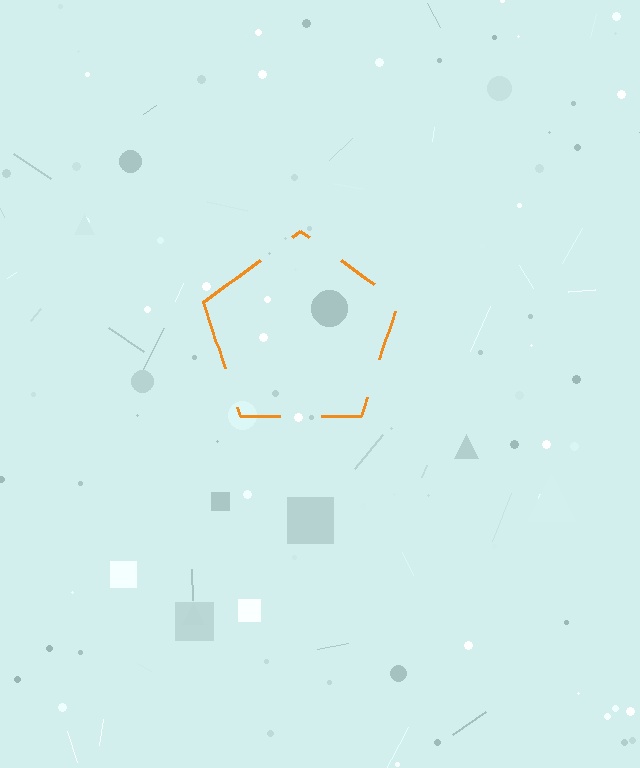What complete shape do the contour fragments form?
The contour fragments form a pentagon.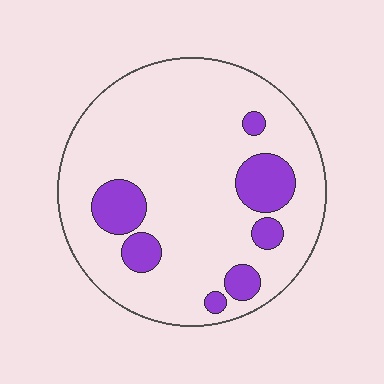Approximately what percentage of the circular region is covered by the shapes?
Approximately 15%.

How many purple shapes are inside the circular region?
7.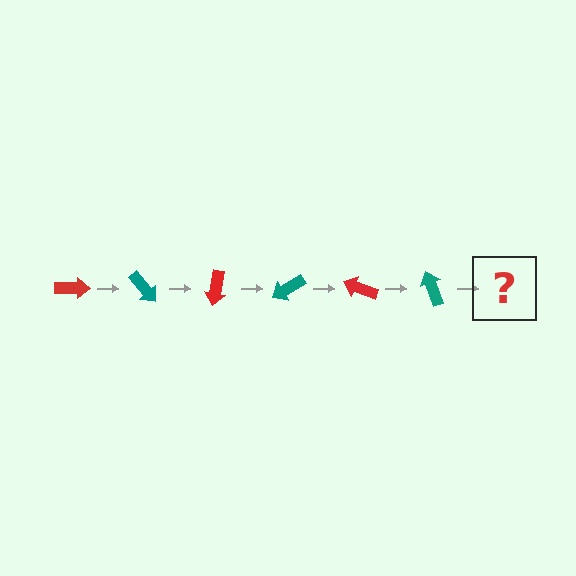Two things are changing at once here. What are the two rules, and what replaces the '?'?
The two rules are that it rotates 50 degrees each step and the color cycles through red and teal. The '?' should be a red arrow, rotated 300 degrees from the start.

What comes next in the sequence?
The next element should be a red arrow, rotated 300 degrees from the start.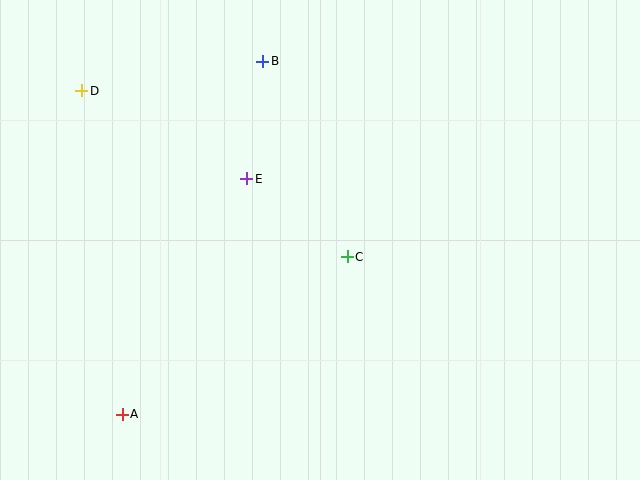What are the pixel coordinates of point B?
Point B is at (263, 61).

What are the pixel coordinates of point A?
Point A is at (122, 414).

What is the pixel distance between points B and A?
The distance between B and A is 380 pixels.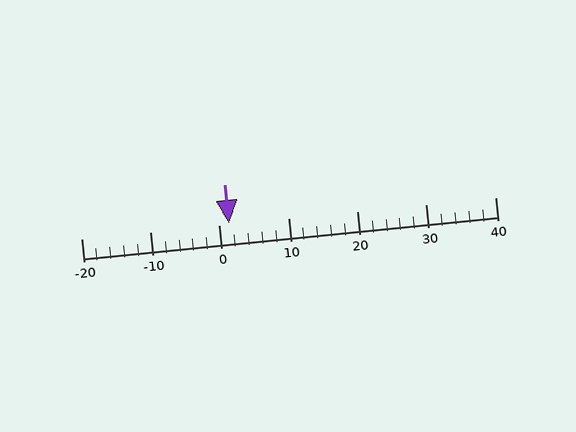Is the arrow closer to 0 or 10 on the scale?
The arrow is closer to 0.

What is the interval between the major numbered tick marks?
The major tick marks are spaced 10 units apart.